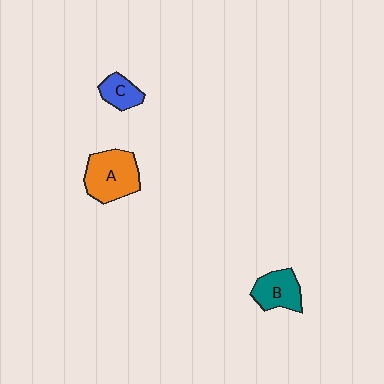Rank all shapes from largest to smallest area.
From largest to smallest: A (orange), B (teal), C (blue).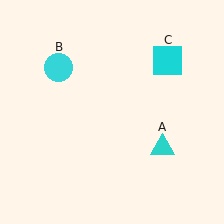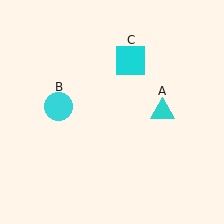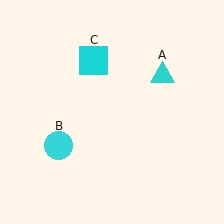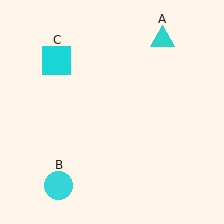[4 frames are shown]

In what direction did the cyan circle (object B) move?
The cyan circle (object B) moved down.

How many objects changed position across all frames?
3 objects changed position: cyan triangle (object A), cyan circle (object B), cyan square (object C).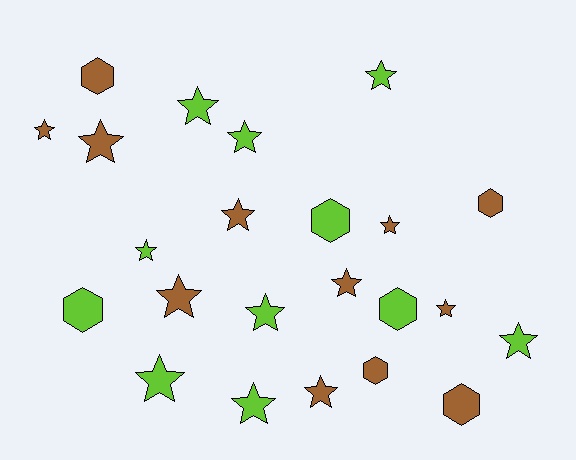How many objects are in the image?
There are 23 objects.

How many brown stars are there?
There are 8 brown stars.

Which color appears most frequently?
Brown, with 12 objects.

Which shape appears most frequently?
Star, with 16 objects.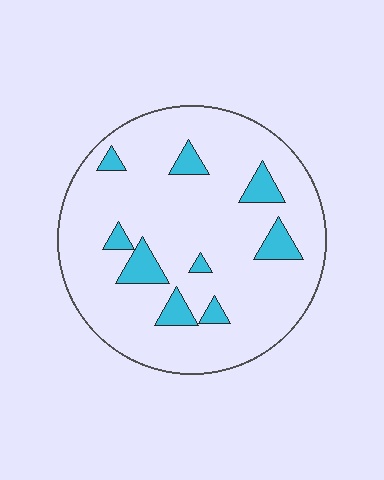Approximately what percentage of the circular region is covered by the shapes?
Approximately 10%.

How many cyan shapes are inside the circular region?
9.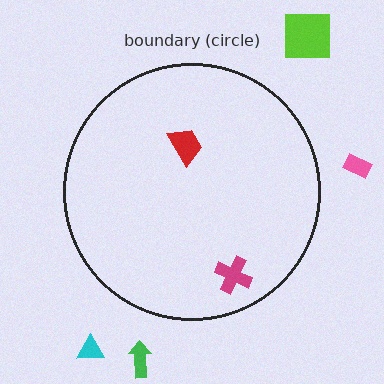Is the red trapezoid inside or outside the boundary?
Inside.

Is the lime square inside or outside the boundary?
Outside.